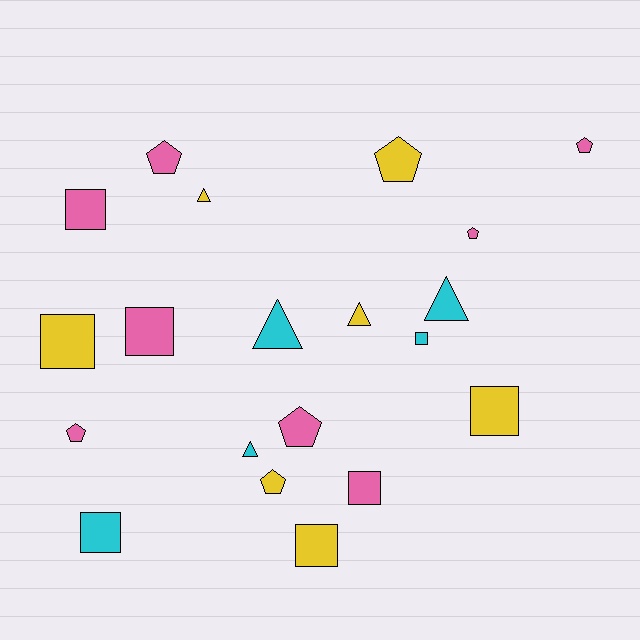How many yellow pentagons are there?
There are 2 yellow pentagons.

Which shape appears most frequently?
Square, with 8 objects.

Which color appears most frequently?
Pink, with 8 objects.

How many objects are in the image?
There are 20 objects.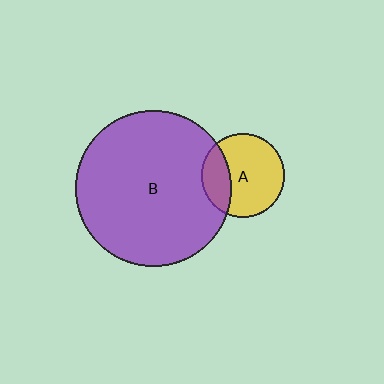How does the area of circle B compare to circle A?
Approximately 3.5 times.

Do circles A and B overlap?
Yes.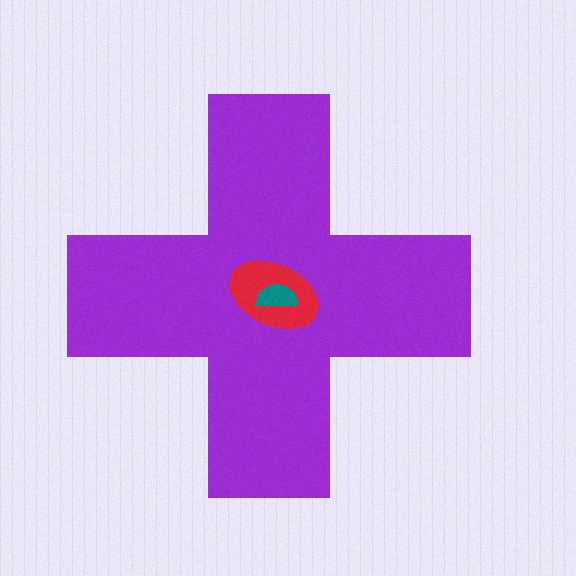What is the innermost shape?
The teal semicircle.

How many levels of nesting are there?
3.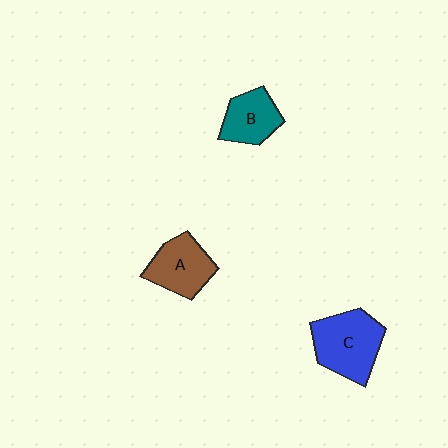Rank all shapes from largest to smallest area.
From largest to smallest: C (blue), A (brown), B (teal).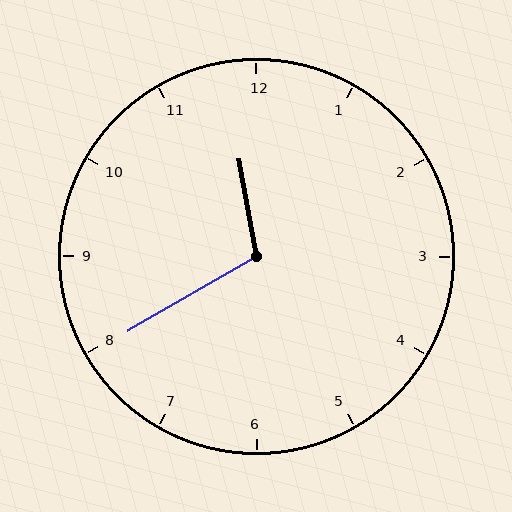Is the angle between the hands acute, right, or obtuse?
It is obtuse.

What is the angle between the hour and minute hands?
Approximately 110 degrees.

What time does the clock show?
11:40.